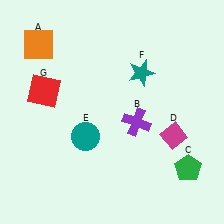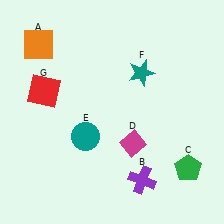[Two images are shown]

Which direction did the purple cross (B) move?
The purple cross (B) moved down.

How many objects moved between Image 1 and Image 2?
2 objects moved between the two images.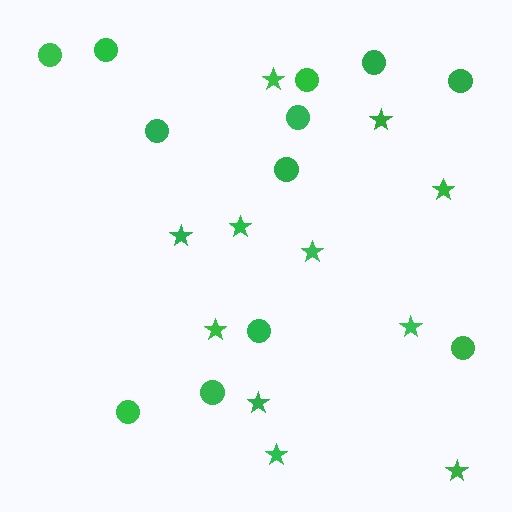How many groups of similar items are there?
There are 2 groups: one group of circles (12) and one group of stars (11).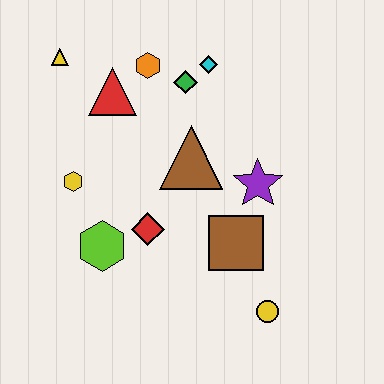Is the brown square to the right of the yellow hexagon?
Yes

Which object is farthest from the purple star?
The yellow triangle is farthest from the purple star.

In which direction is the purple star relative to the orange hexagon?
The purple star is below the orange hexagon.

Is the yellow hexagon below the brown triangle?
Yes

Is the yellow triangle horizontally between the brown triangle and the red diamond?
No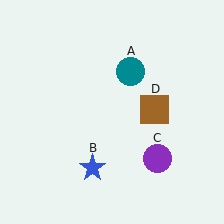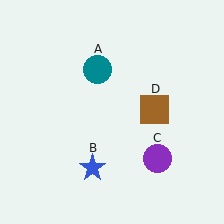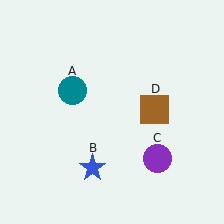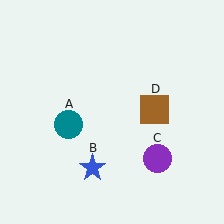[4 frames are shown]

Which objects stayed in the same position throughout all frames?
Blue star (object B) and purple circle (object C) and brown square (object D) remained stationary.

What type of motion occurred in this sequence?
The teal circle (object A) rotated counterclockwise around the center of the scene.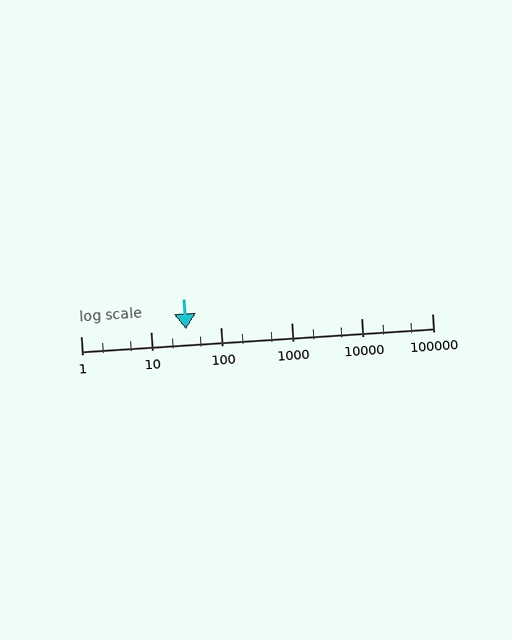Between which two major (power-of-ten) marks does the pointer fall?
The pointer is between 10 and 100.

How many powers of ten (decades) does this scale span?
The scale spans 5 decades, from 1 to 100000.